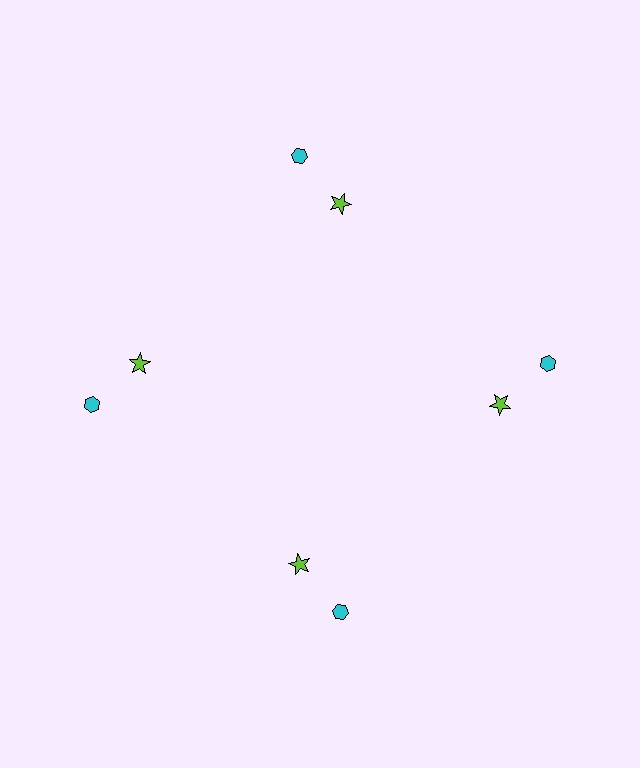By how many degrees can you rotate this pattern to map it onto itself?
The pattern maps onto itself every 90 degrees of rotation.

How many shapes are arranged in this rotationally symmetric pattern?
There are 8 shapes, arranged in 4 groups of 2.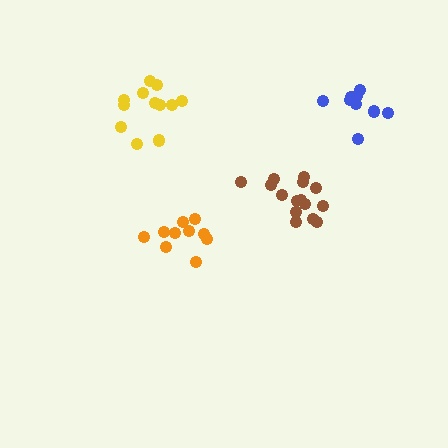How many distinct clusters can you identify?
There are 4 distinct clusters.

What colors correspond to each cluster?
The clusters are colored: blue, orange, brown, yellow.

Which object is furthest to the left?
The yellow cluster is leftmost.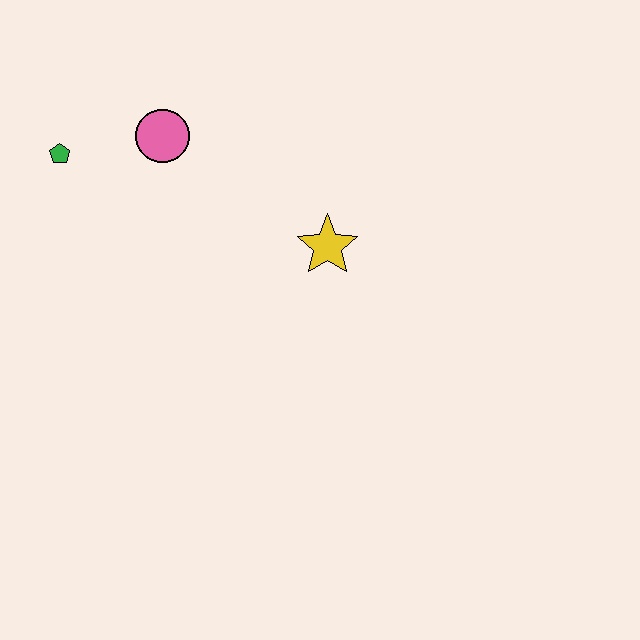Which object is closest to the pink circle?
The green pentagon is closest to the pink circle.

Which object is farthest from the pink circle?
The yellow star is farthest from the pink circle.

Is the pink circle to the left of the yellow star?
Yes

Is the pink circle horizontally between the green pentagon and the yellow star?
Yes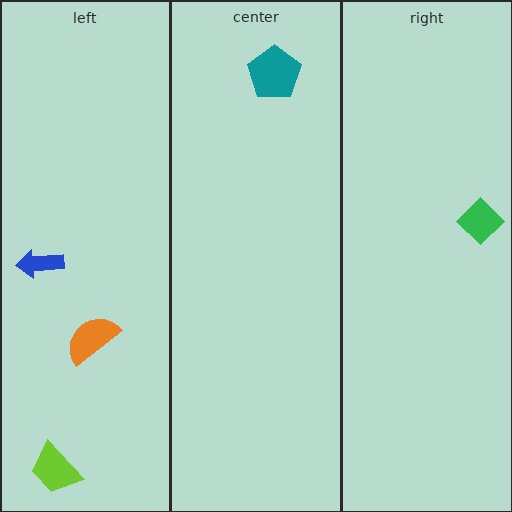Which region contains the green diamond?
The right region.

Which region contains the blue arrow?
The left region.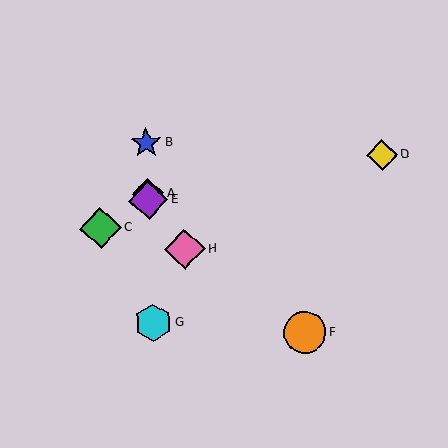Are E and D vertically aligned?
No, E is at x≈148 and D is at x≈382.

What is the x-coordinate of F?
Object F is at x≈305.